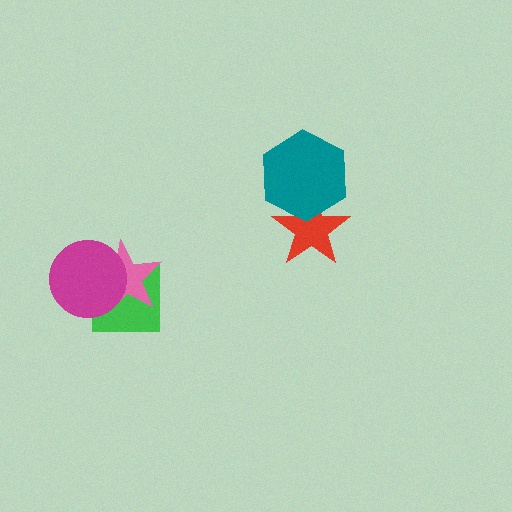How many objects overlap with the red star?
1 object overlaps with the red star.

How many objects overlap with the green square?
2 objects overlap with the green square.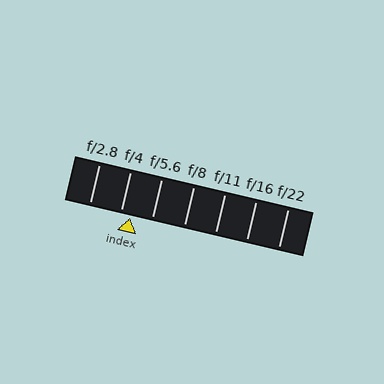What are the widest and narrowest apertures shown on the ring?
The widest aperture shown is f/2.8 and the narrowest is f/22.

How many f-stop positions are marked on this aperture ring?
There are 7 f-stop positions marked.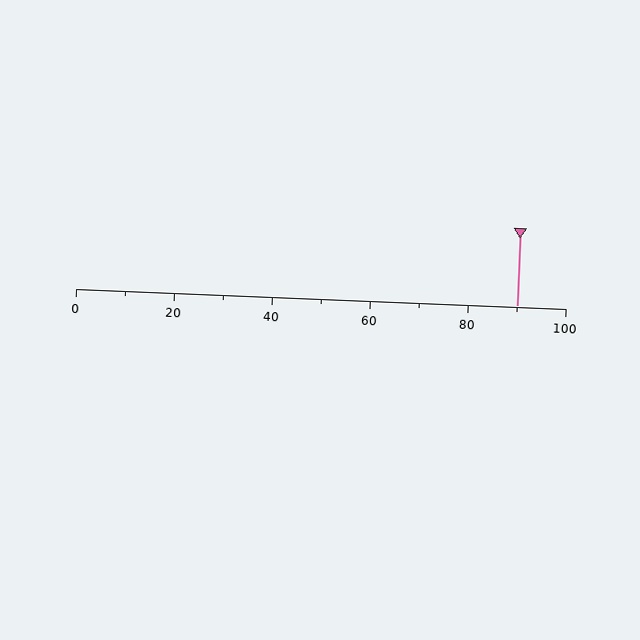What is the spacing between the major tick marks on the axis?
The major ticks are spaced 20 apart.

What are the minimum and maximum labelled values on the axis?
The axis runs from 0 to 100.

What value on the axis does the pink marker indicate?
The marker indicates approximately 90.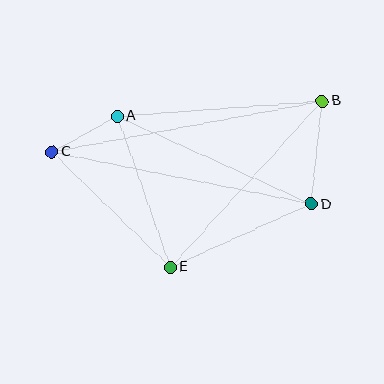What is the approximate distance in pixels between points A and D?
The distance between A and D is approximately 213 pixels.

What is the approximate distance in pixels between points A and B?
The distance between A and B is approximately 206 pixels.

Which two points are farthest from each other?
Points B and C are farthest from each other.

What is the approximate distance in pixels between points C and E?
The distance between C and E is approximately 166 pixels.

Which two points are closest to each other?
Points A and C are closest to each other.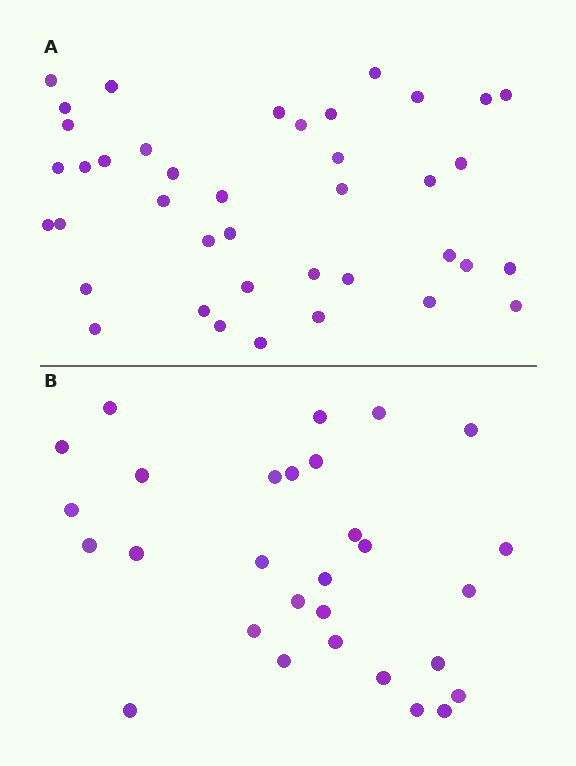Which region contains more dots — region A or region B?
Region A (the top region) has more dots.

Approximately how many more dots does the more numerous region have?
Region A has roughly 12 or so more dots than region B.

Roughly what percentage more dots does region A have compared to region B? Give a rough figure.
About 40% more.